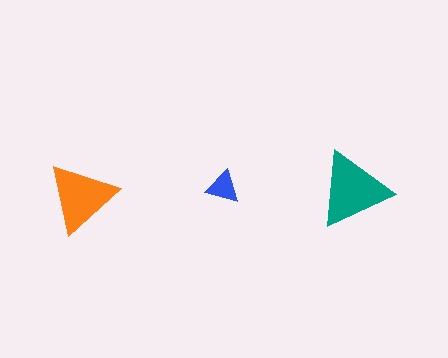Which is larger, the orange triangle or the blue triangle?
The orange one.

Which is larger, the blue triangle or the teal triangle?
The teal one.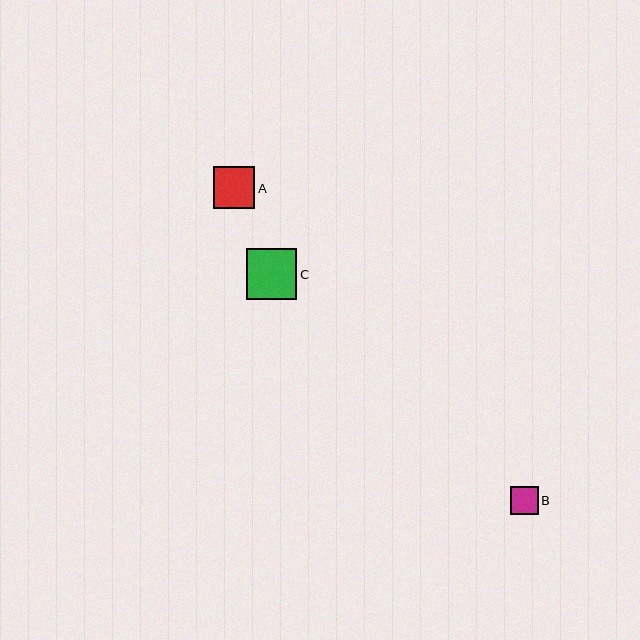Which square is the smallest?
Square B is the smallest with a size of approximately 28 pixels.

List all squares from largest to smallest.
From largest to smallest: C, A, B.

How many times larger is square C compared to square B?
Square C is approximately 1.8 times the size of square B.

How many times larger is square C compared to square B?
Square C is approximately 1.8 times the size of square B.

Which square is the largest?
Square C is the largest with a size of approximately 51 pixels.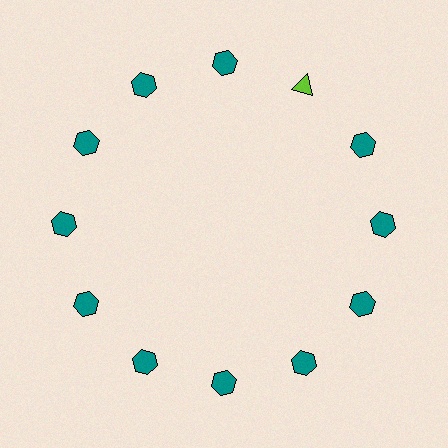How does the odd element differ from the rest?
It differs in both color (lime instead of teal) and shape (triangle instead of hexagon).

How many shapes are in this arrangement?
There are 12 shapes arranged in a ring pattern.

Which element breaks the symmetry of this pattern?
The lime triangle at roughly the 1 o'clock position breaks the symmetry. All other shapes are teal hexagons.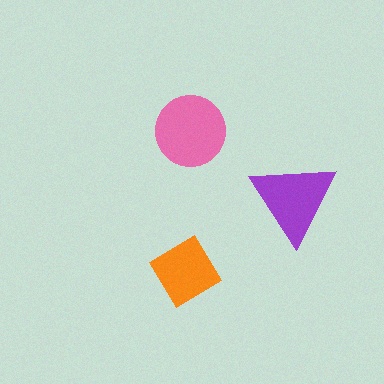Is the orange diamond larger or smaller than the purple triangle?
Smaller.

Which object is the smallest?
The orange diamond.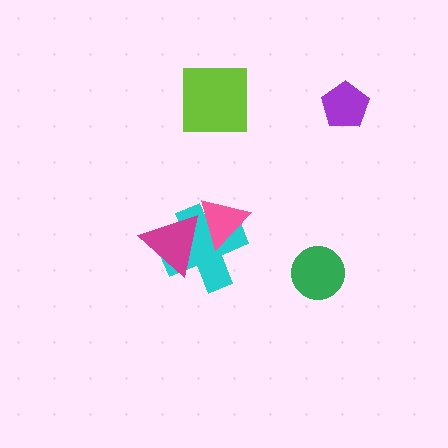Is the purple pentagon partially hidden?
No, no other shape covers it.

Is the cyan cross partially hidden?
Yes, it is partially covered by another shape.